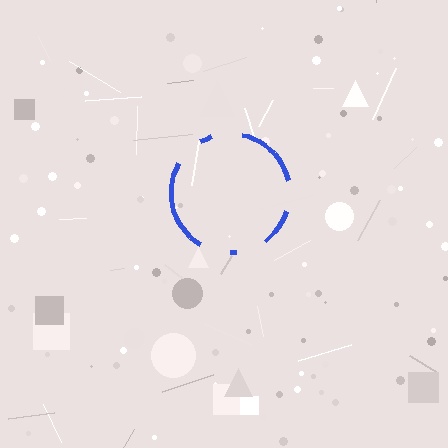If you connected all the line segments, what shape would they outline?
They would outline a circle.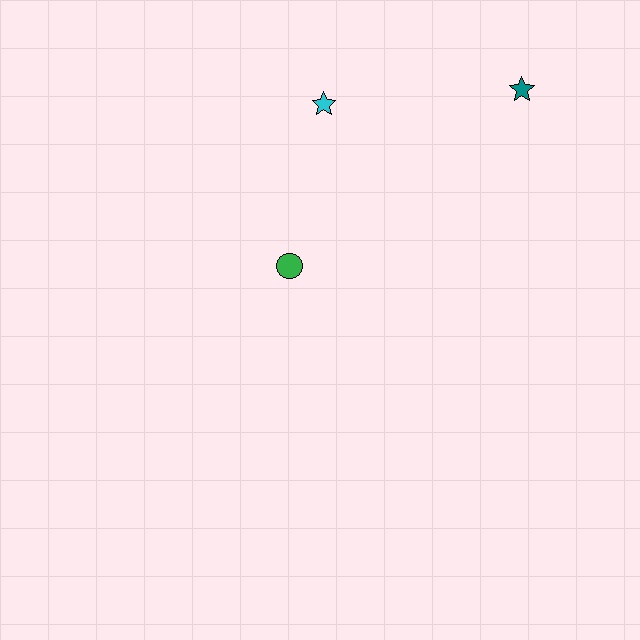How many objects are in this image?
There are 3 objects.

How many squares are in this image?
There are no squares.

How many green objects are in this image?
There is 1 green object.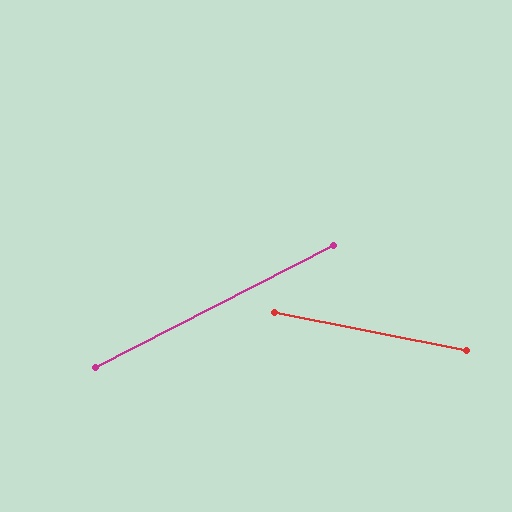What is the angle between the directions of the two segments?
Approximately 38 degrees.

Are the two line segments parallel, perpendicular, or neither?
Neither parallel nor perpendicular — they differ by about 38°.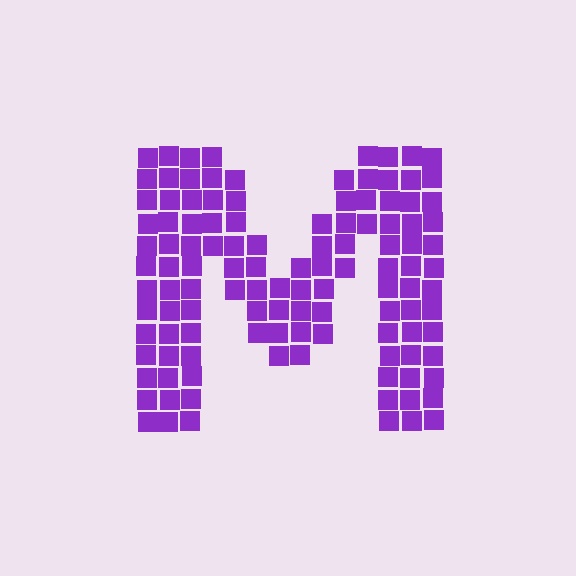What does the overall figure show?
The overall figure shows the letter M.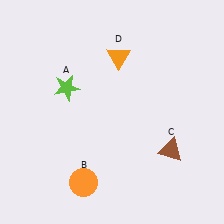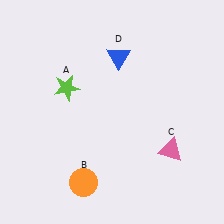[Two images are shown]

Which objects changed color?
C changed from brown to pink. D changed from orange to blue.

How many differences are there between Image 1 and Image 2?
There are 2 differences between the two images.